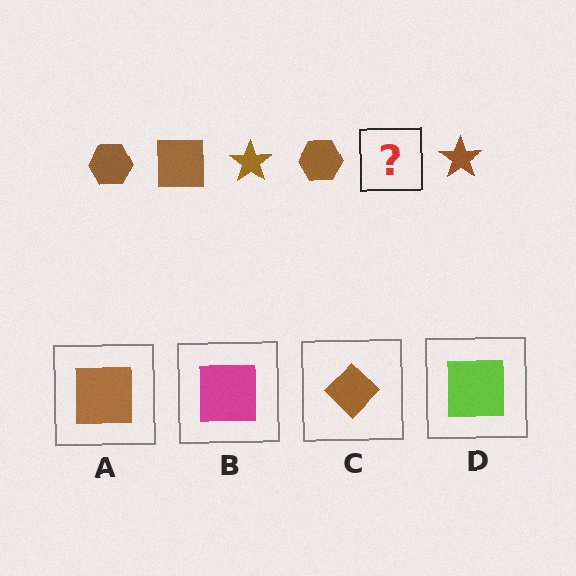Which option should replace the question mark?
Option A.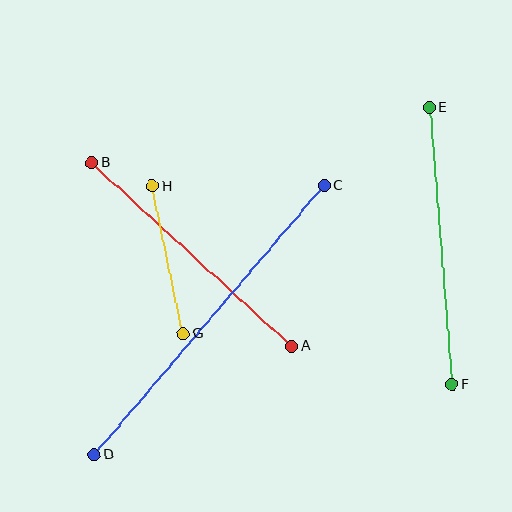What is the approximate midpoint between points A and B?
The midpoint is at approximately (192, 254) pixels.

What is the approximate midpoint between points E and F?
The midpoint is at approximately (441, 246) pixels.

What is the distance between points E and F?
The distance is approximately 278 pixels.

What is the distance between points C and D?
The distance is approximately 354 pixels.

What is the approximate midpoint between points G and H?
The midpoint is at approximately (168, 260) pixels.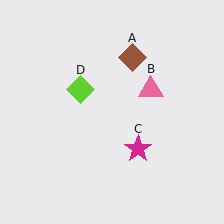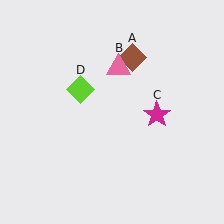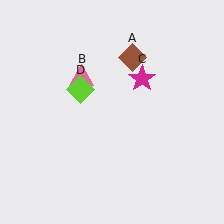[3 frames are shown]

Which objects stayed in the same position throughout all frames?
Brown diamond (object A) and lime diamond (object D) remained stationary.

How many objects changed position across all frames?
2 objects changed position: pink triangle (object B), magenta star (object C).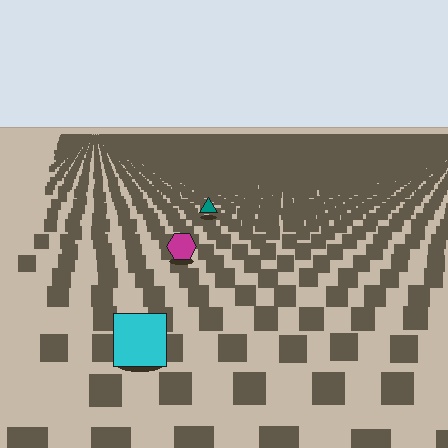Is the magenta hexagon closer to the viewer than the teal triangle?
Yes. The magenta hexagon is closer — you can tell from the texture gradient: the ground texture is coarser near it.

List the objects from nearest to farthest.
From nearest to farthest: the cyan square, the magenta hexagon, the teal triangle.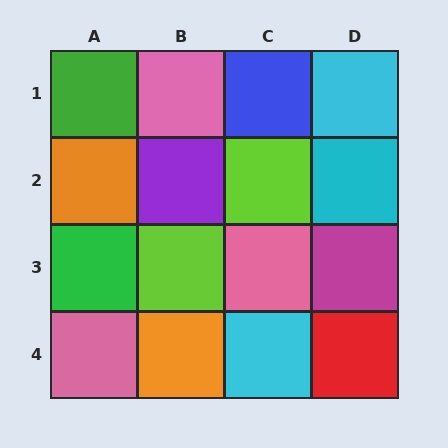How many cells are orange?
2 cells are orange.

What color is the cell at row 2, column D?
Cyan.